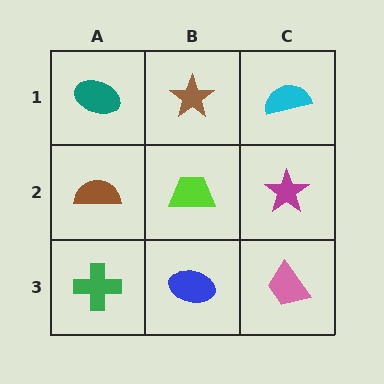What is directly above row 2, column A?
A teal ellipse.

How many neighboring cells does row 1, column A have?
2.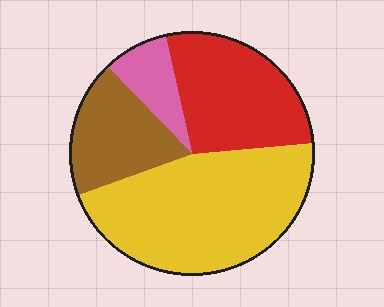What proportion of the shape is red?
Red covers roughly 25% of the shape.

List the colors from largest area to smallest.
From largest to smallest: yellow, red, brown, pink.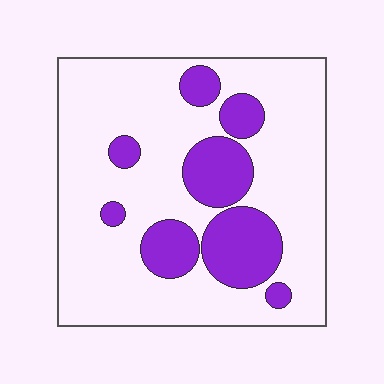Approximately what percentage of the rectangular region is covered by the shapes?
Approximately 25%.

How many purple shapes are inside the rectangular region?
8.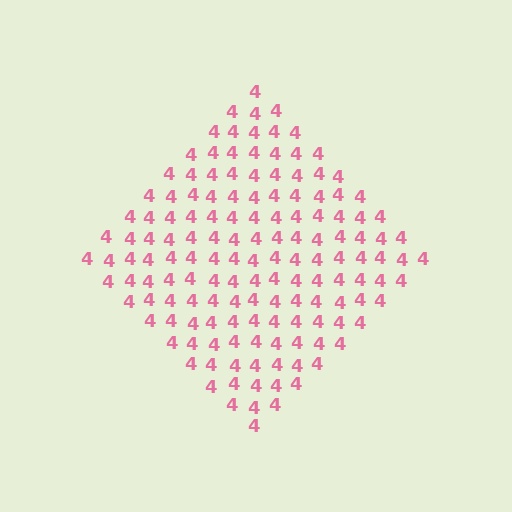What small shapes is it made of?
It is made of small digit 4's.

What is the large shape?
The large shape is a diamond.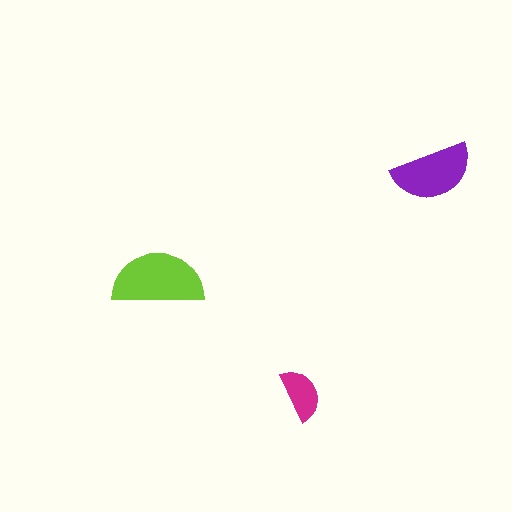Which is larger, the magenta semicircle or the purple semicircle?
The purple one.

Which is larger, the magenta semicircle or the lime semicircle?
The lime one.